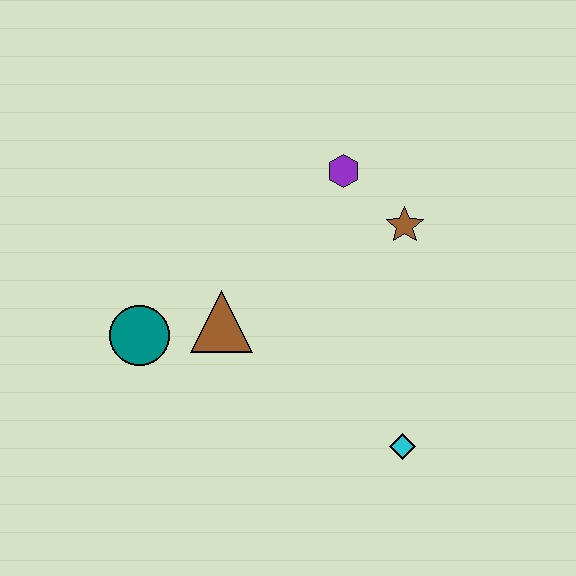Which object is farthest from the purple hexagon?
The cyan diamond is farthest from the purple hexagon.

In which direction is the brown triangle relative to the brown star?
The brown triangle is to the left of the brown star.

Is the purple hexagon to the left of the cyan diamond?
Yes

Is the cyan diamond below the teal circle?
Yes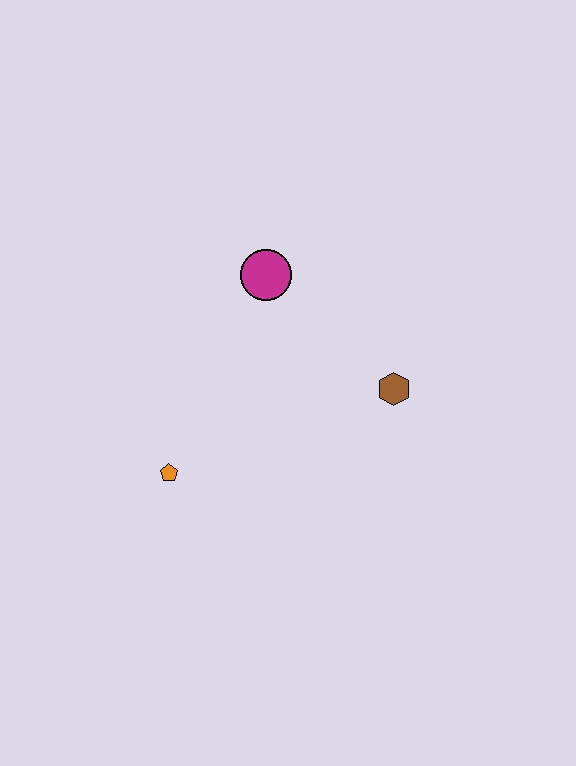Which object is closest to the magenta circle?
The brown hexagon is closest to the magenta circle.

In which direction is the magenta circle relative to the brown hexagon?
The magenta circle is to the left of the brown hexagon.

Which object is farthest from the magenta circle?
The orange pentagon is farthest from the magenta circle.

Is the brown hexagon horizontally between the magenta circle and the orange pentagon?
No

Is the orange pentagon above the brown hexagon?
No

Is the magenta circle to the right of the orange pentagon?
Yes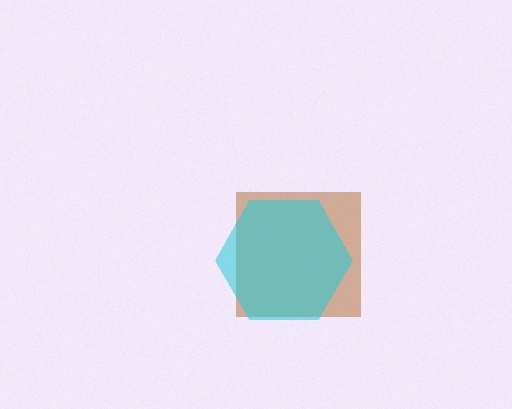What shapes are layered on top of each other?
The layered shapes are: a brown square, a cyan hexagon.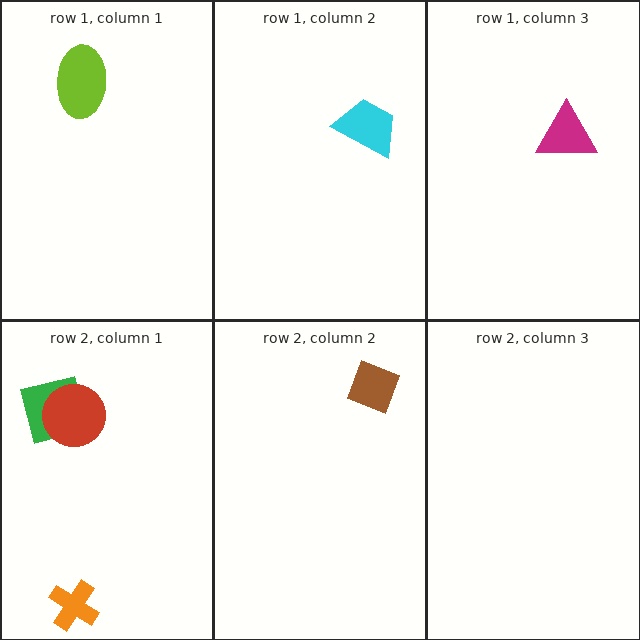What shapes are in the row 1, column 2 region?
The cyan trapezoid.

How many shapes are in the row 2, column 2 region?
1.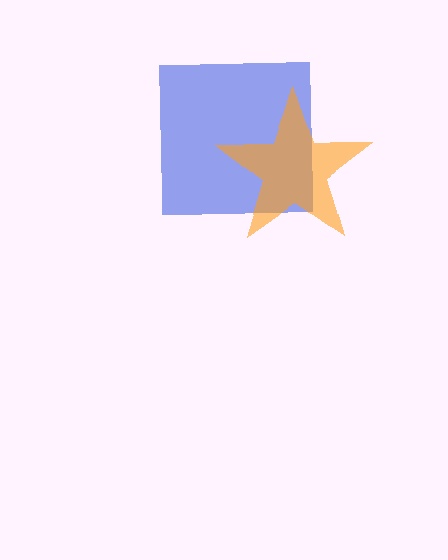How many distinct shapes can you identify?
There are 2 distinct shapes: a blue square, an orange star.